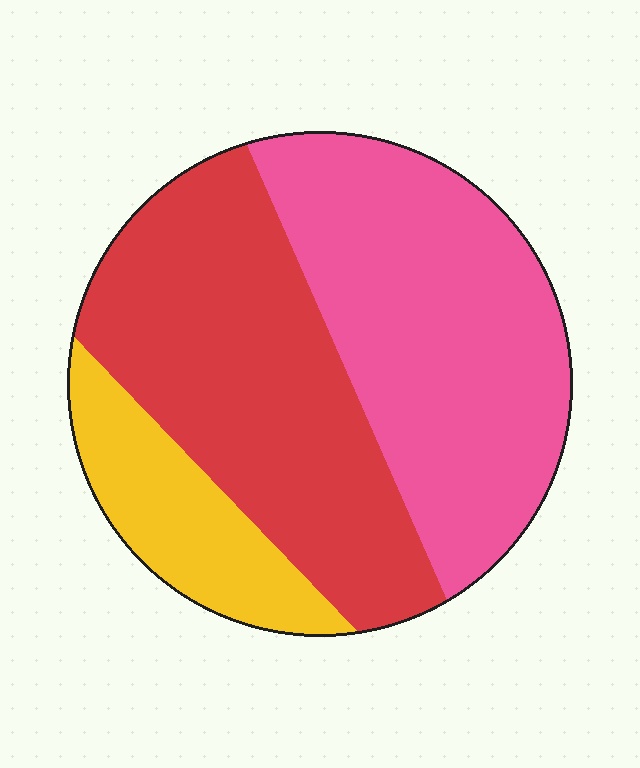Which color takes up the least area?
Yellow, at roughly 15%.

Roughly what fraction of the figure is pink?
Pink covers 43% of the figure.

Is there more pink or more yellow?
Pink.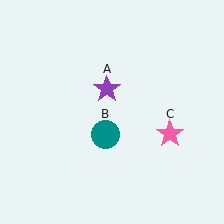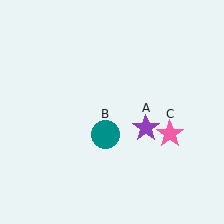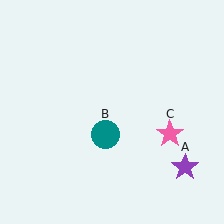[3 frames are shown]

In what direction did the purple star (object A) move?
The purple star (object A) moved down and to the right.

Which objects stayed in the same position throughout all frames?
Teal circle (object B) and pink star (object C) remained stationary.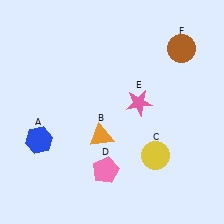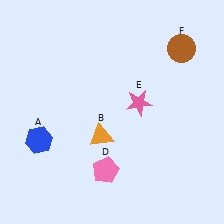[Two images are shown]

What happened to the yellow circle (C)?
The yellow circle (C) was removed in Image 2. It was in the bottom-right area of Image 1.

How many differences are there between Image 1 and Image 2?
There is 1 difference between the two images.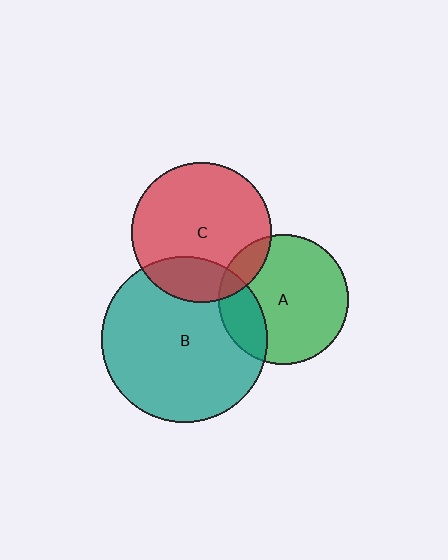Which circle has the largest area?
Circle B (teal).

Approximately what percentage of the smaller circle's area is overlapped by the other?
Approximately 20%.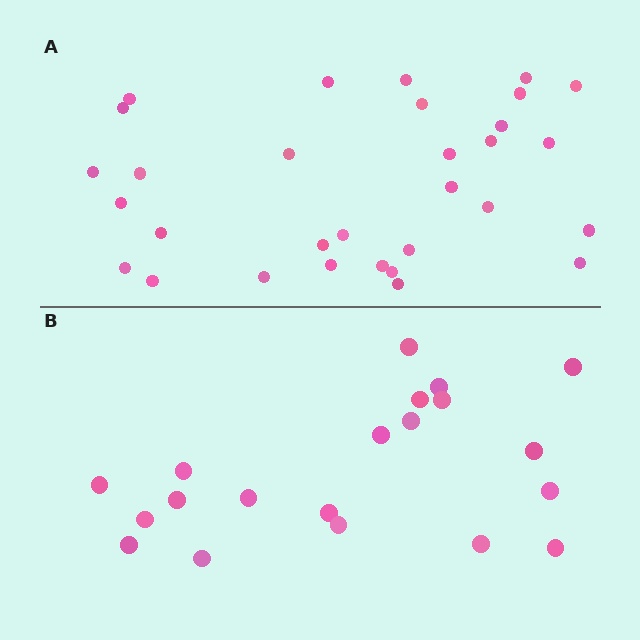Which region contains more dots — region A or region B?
Region A (the top region) has more dots.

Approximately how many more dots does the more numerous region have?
Region A has roughly 12 or so more dots than region B.